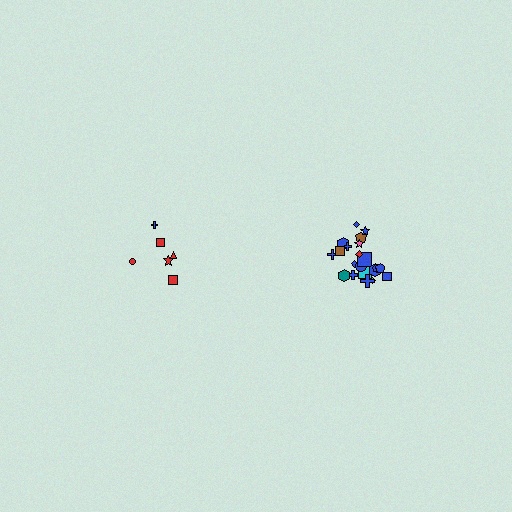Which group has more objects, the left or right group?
The right group.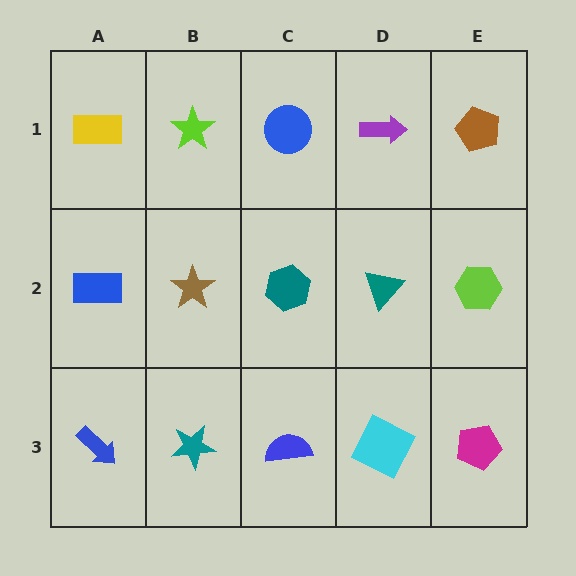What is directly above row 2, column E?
A brown pentagon.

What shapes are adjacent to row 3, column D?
A teal triangle (row 2, column D), a blue semicircle (row 3, column C), a magenta pentagon (row 3, column E).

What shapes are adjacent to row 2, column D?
A purple arrow (row 1, column D), a cyan square (row 3, column D), a teal hexagon (row 2, column C), a lime hexagon (row 2, column E).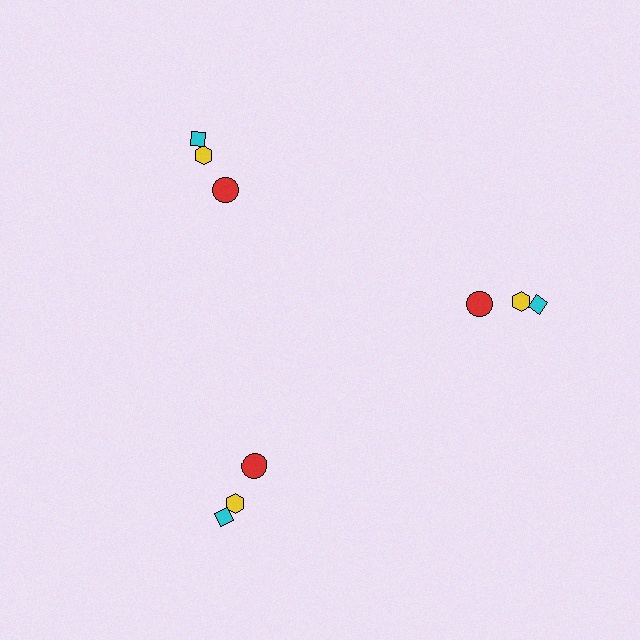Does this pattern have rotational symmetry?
Yes, this pattern has 3-fold rotational symmetry. It looks the same after rotating 120 degrees around the center.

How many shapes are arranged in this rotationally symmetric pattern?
There are 9 shapes, arranged in 3 groups of 3.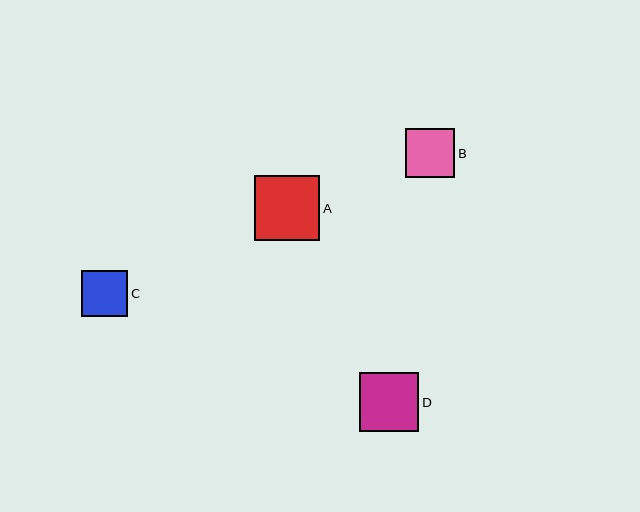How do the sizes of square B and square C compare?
Square B and square C are approximately the same size.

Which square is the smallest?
Square C is the smallest with a size of approximately 46 pixels.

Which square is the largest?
Square A is the largest with a size of approximately 65 pixels.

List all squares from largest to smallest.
From largest to smallest: A, D, B, C.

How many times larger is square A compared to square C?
Square A is approximately 1.4 times the size of square C.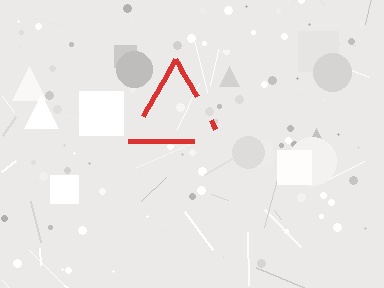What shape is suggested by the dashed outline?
The dashed outline suggests a triangle.